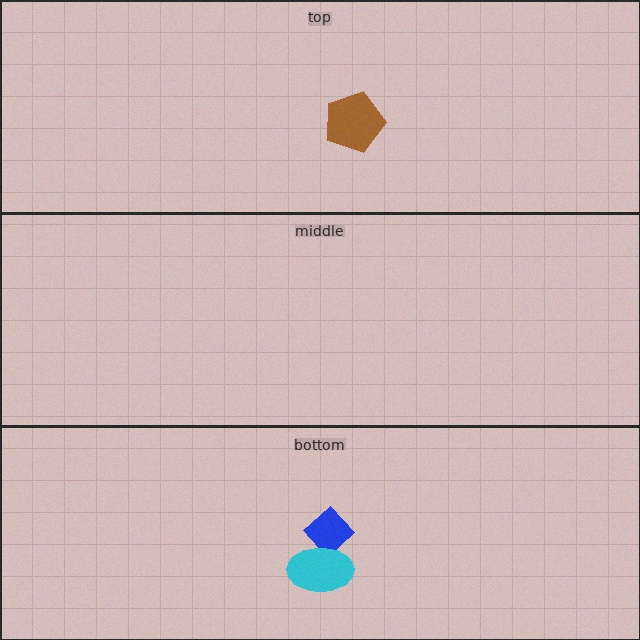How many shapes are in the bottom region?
2.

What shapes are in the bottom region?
The blue diamond, the cyan ellipse.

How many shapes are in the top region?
1.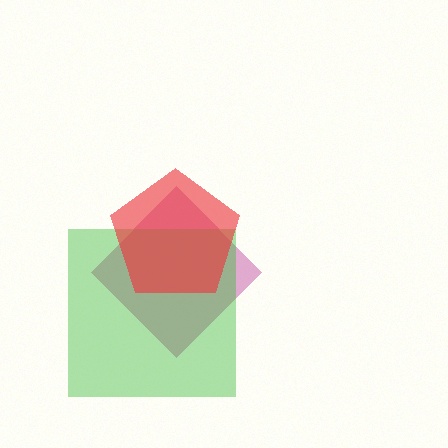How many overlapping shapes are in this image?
There are 3 overlapping shapes in the image.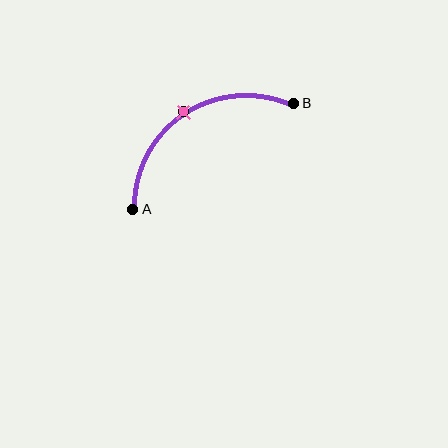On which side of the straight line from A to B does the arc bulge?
The arc bulges above the straight line connecting A and B.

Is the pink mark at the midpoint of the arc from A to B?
Yes. The pink mark lies on the arc at equal arc-length from both A and B — it is the arc midpoint.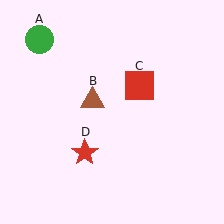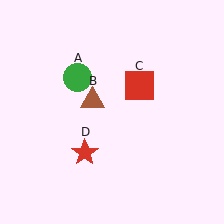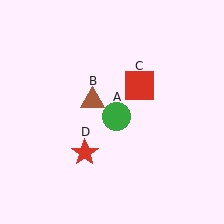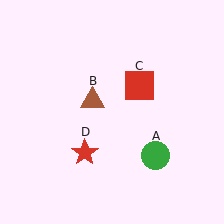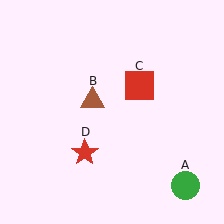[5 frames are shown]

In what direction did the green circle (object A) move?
The green circle (object A) moved down and to the right.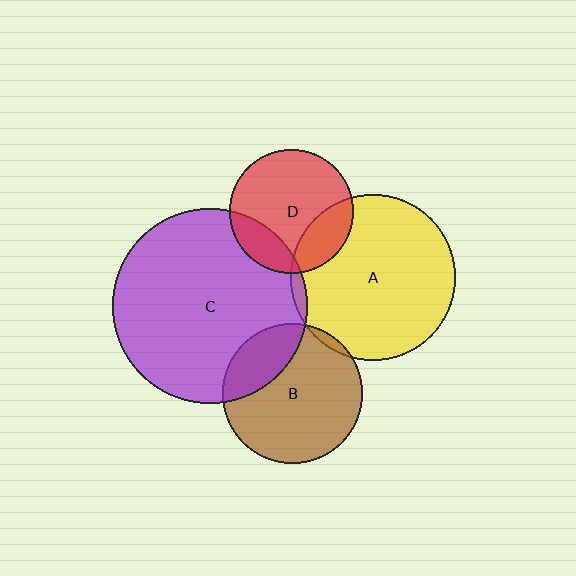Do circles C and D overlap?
Yes.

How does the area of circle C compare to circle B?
Approximately 1.9 times.